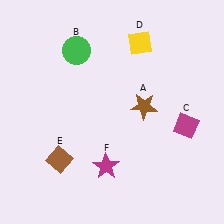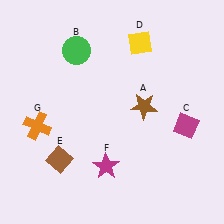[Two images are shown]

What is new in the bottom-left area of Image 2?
An orange cross (G) was added in the bottom-left area of Image 2.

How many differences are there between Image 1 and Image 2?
There is 1 difference between the two images.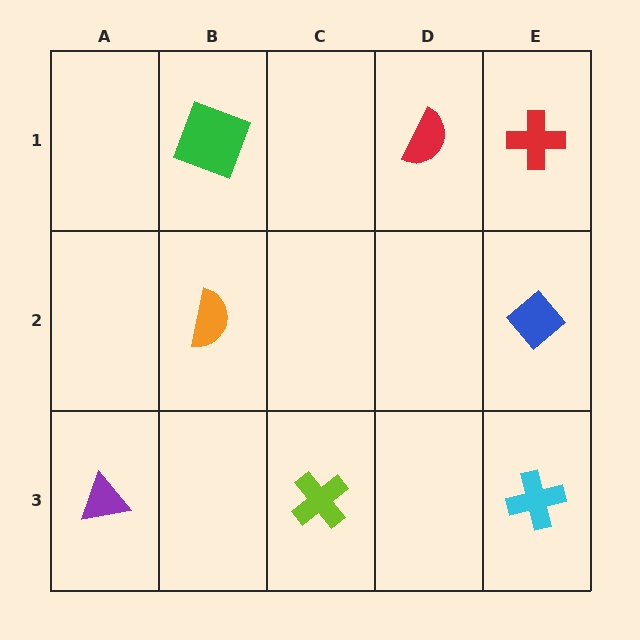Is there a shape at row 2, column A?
No, that cell is empty.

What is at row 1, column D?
A red semicircle.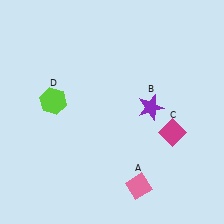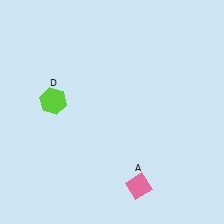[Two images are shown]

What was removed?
The magenta diamond (C), the purple star (B) were removed in Image 2.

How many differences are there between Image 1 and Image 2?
There are 2 differences between the two images.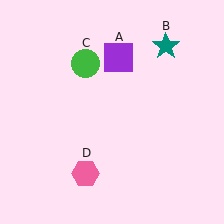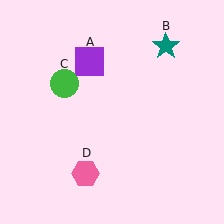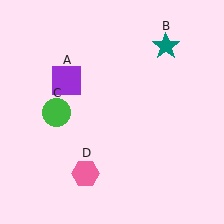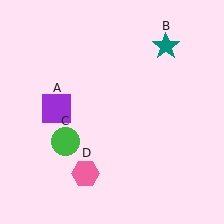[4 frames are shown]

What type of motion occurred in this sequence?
The purple square (object A), green circle (object C) rotated counterclockwise around the center of the scene.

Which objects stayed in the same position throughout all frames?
Teal star (object B) and pink hexagon (object D) remained stationary.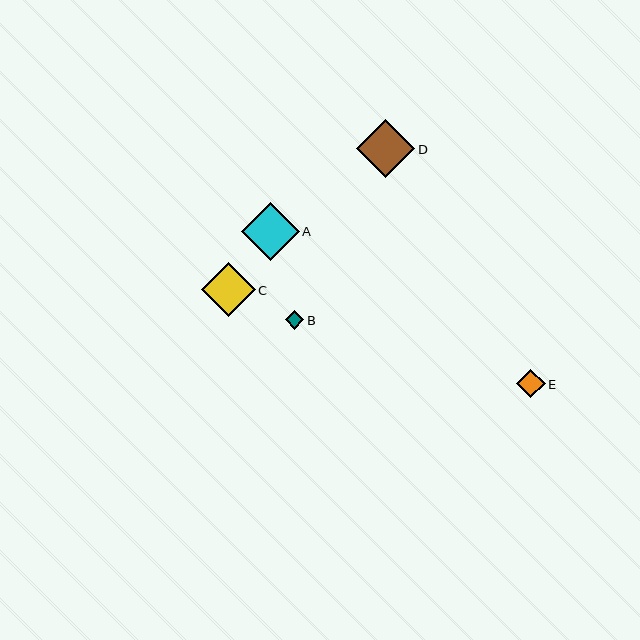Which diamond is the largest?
Diamond D is the largest with a size of approximately 58 pixels.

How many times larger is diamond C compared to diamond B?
Diamond C is approximately 3.0 times the size of diamond B.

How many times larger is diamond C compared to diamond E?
Diamond C is approximately 1.9 times the size of diamond E.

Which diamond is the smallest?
Diamond B is the smallest with a size of approximately 18 pixels.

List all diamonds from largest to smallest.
From largest to smallest: D, A, C, E, B.